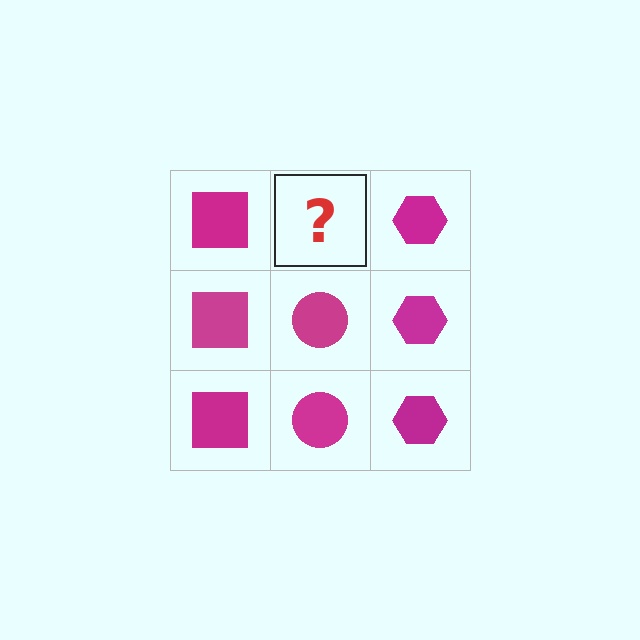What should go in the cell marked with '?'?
The missing cell should contain a magenta circle.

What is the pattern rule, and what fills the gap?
The rule is that each column has a consistent shape. The gap should be filled with a magenta circle.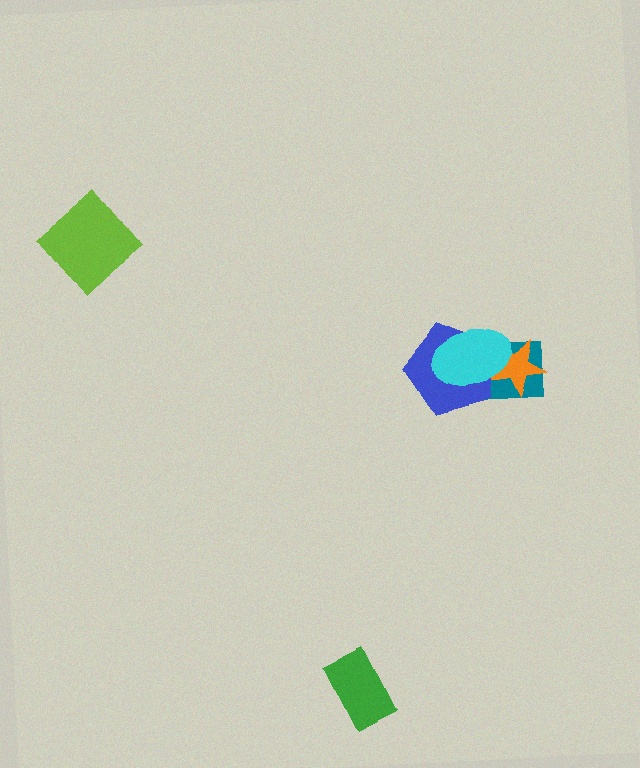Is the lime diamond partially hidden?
No, no other shape covers it.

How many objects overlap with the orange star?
3 objects overlap with the orange star.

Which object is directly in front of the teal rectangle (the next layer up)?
The orange star is directly in front of the teal rectangle.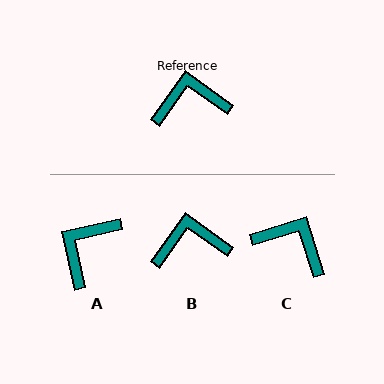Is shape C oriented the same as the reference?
No, it is off by about 37 degrees.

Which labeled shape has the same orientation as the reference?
B.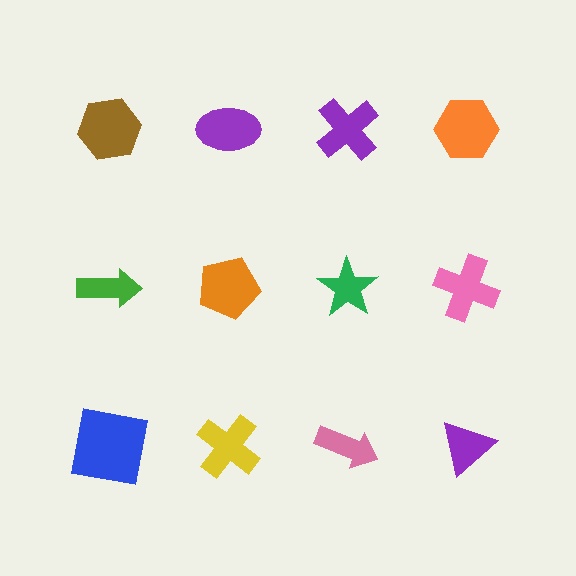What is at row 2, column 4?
A pink cross.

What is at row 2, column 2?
An orange pentagon.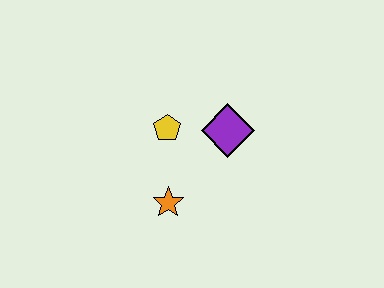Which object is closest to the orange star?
The yellow pentagon is closest to the orange star.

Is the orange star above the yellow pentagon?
No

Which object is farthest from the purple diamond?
The orange star is farthest from the purple diamond.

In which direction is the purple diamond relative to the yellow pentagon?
The purple diamond is to the right of the yellow pentagon.